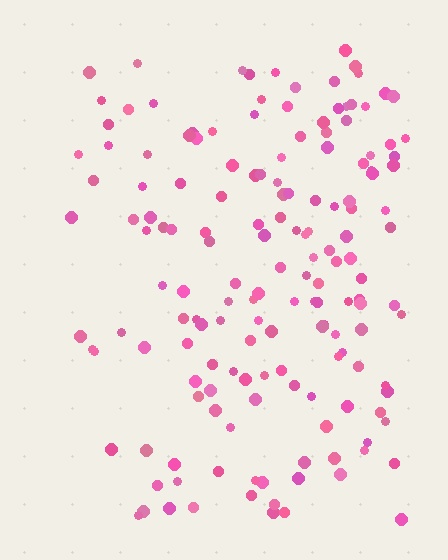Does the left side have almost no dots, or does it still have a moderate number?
Still a moderate number, just noticeably fewer than the right.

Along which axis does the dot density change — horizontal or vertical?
Horizontal.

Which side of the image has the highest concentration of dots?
The right.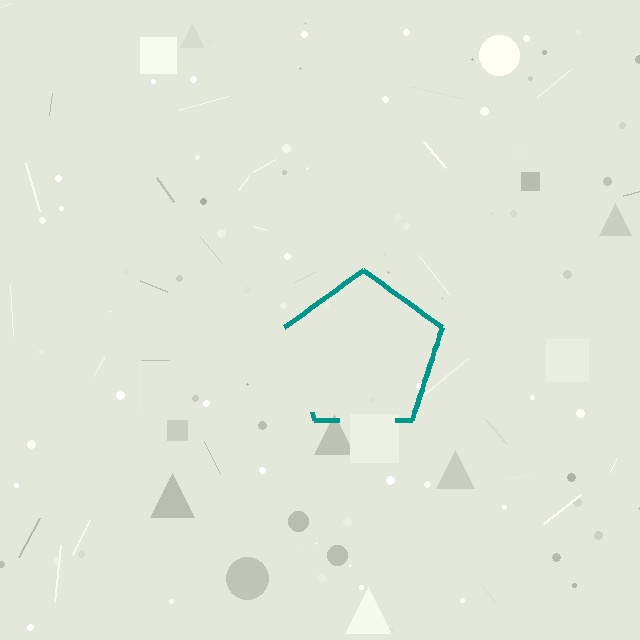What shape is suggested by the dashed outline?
The dashed outline suggests a pentagon.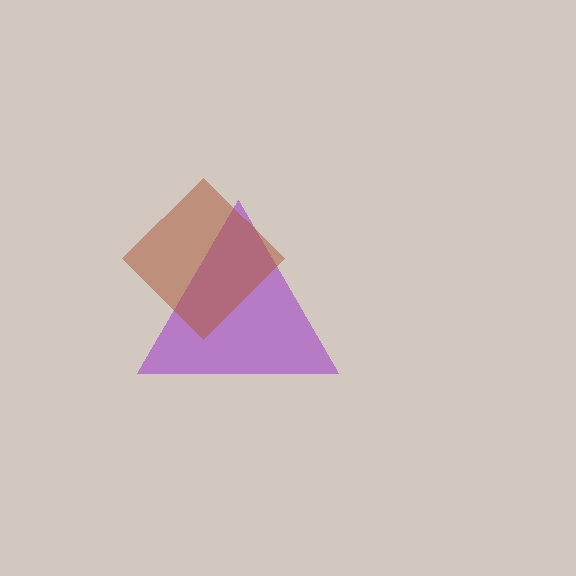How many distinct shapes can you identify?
There are 2 distinct shapes: a purple triangle, a brown diamond.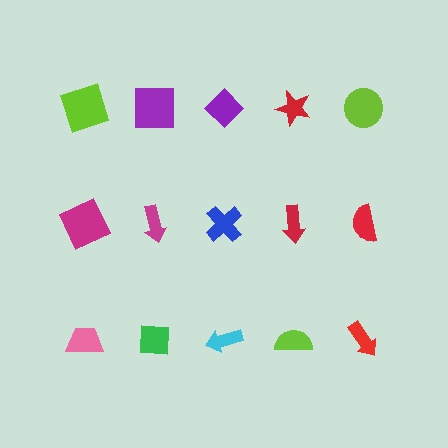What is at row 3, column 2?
A green square.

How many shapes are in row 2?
5 shapes.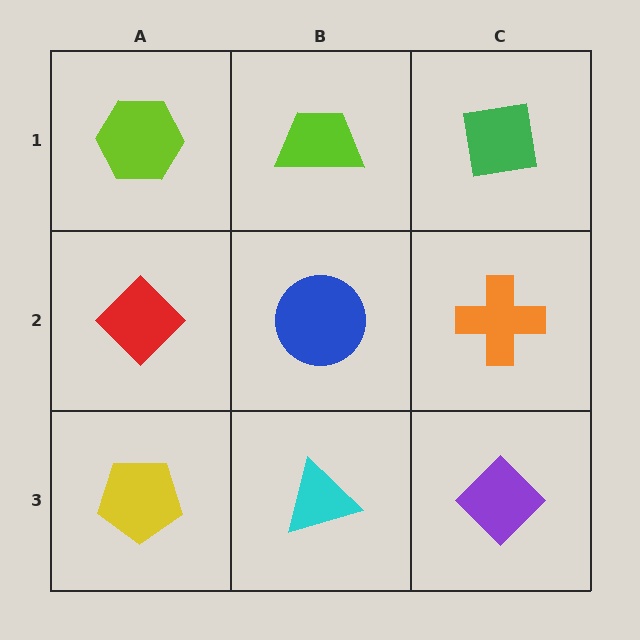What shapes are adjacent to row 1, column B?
A blue circle (row 2, column B), a lime hexagon (row 1, column A), a green square (row 1, column C).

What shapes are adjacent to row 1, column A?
A red diamond (row 2, column A), a lime trapezoid (row 1, column B).